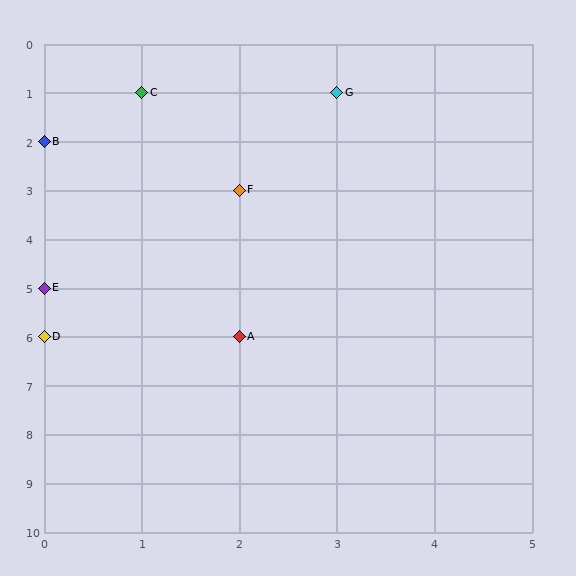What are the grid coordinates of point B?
Point B is at grid coordinates (0, 2).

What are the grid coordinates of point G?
Point G is at grid coordinates (3, 1).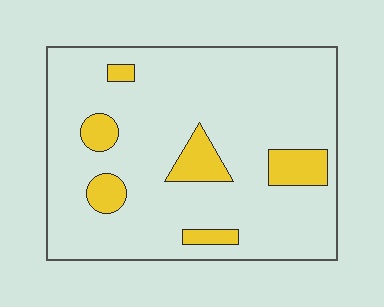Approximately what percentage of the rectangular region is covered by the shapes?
Approximately 15%.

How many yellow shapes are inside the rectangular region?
6.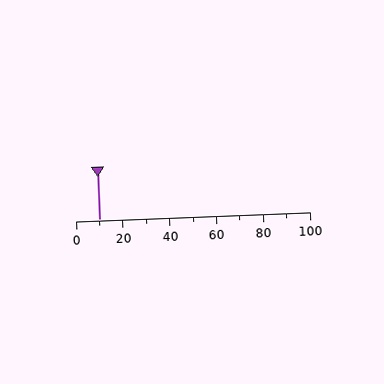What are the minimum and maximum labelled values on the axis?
The axis runs from 0 to 100.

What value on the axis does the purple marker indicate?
The marker indicates approximately 10.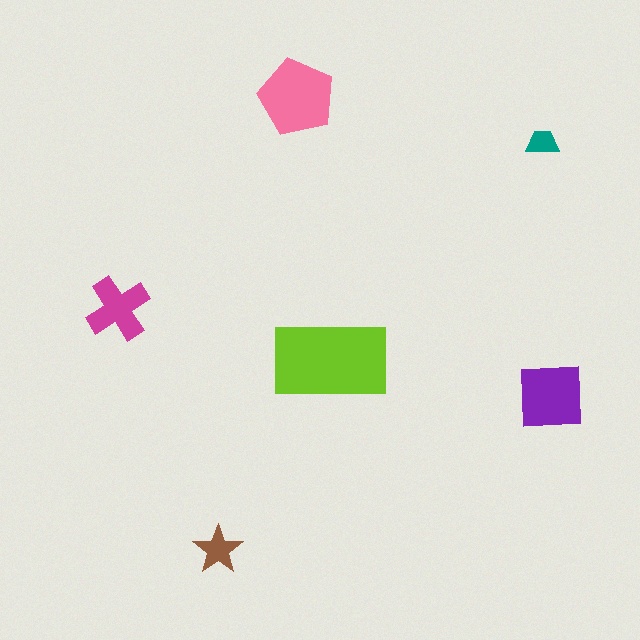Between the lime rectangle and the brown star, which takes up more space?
The lime rectangle.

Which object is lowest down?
The brown star is bottommost.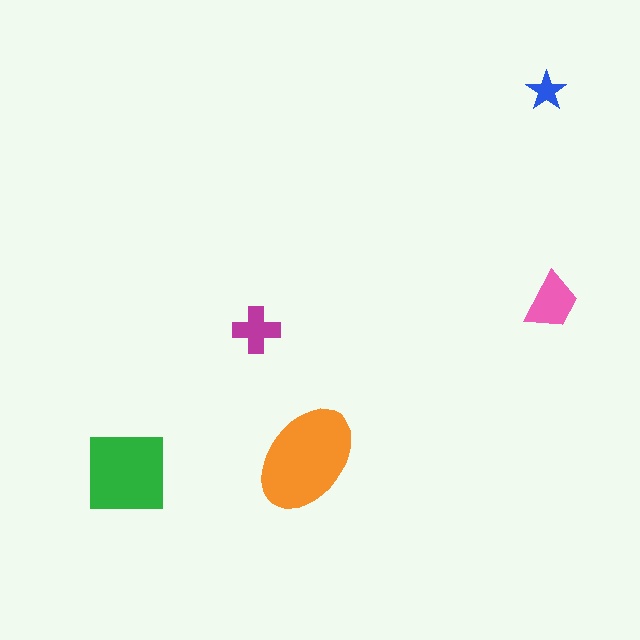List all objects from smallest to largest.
The blue star, the magenta cross, the pink trapezoid, the green square, the orange ellipse.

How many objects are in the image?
There are 5 objects in the image.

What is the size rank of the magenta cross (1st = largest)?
4th.